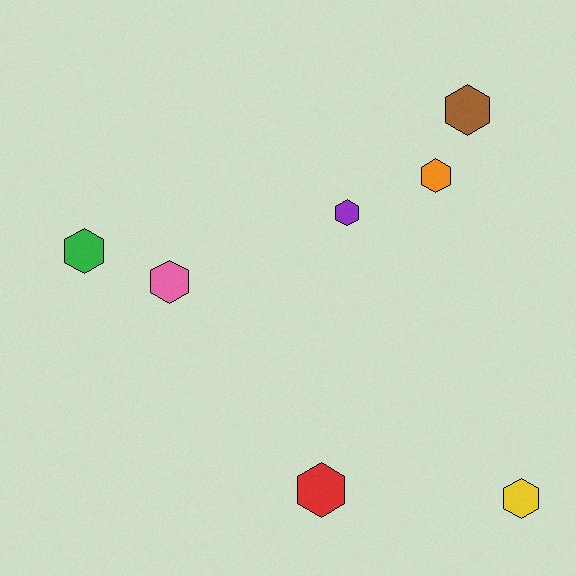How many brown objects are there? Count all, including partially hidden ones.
There is 1 brown object.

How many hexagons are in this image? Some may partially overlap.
There are 7 hexagons.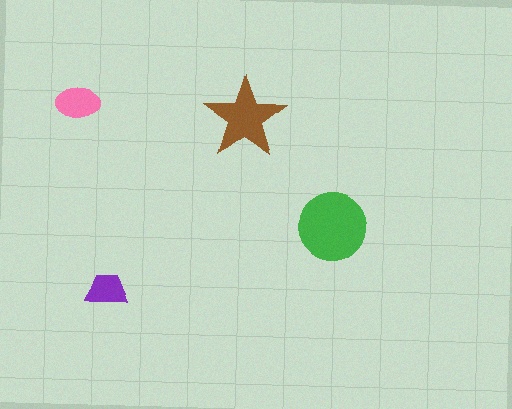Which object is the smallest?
The purple trapezoid.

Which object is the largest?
The green circle.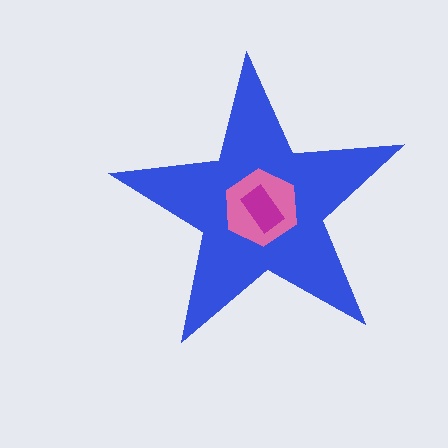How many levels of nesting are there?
3.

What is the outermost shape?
The blue star.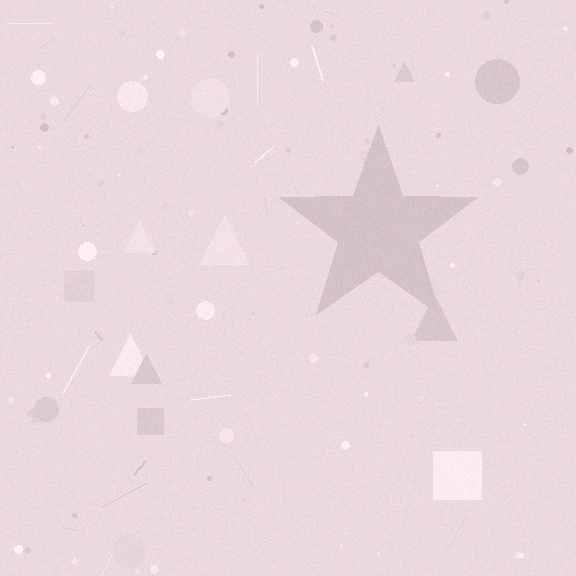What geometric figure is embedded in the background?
A star is embedded in the background.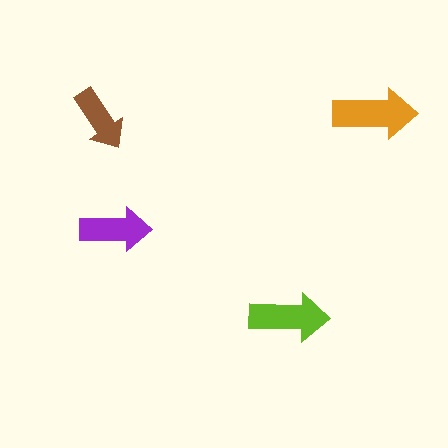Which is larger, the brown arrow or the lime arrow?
The lime one.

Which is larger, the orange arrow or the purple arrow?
The orange one.